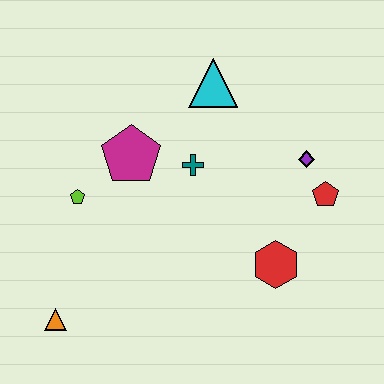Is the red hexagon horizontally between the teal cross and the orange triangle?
No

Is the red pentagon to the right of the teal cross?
Yes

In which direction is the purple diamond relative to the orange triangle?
The purple diamond is to the right of the orange triangle.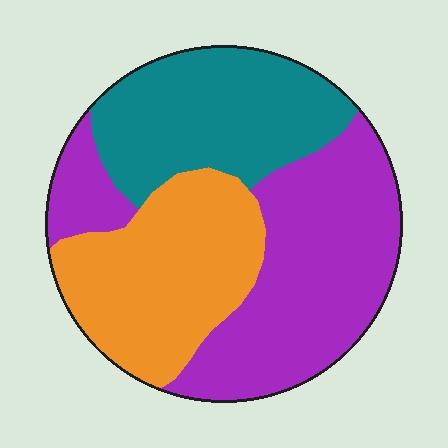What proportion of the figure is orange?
Orange takes up about one third (1/3) of the figure.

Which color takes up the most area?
Purple, at roughly 40%.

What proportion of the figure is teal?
Teal takes up about one quarter (1/4) of the figure.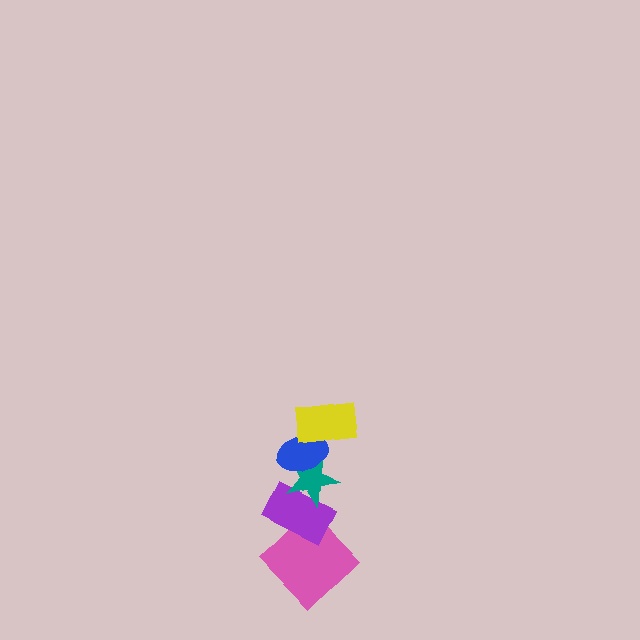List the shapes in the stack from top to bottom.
From top to bottom: the yellow rectangle, the blue ellipse, the teal star, the purple rectangle, the pink diamond.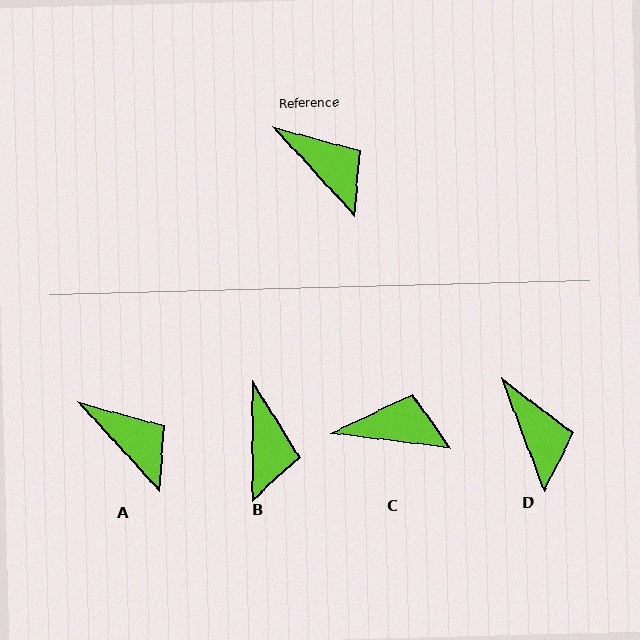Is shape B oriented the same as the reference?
No, it is off by about 43 degrees.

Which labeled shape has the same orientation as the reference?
A.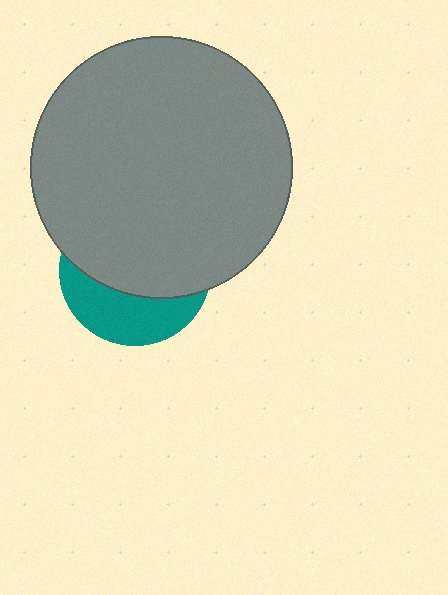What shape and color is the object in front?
The object in front is a gray circle.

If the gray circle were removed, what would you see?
You would see the complete teal circle.